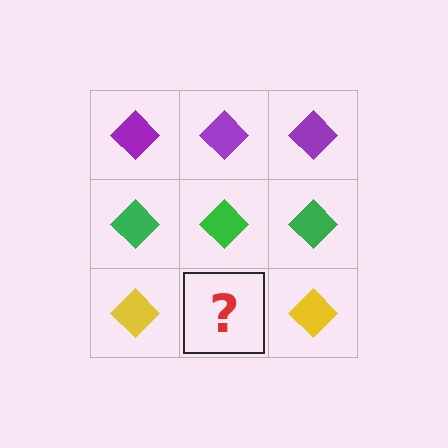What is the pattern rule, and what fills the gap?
The rule is that each row has a consistent color. The gap should be filled with a yellow diamond.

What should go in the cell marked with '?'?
The missing cell should contain a yellow diamond.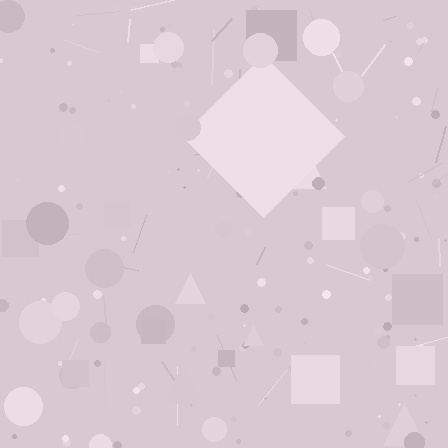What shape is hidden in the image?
A diamond is hidden in the image.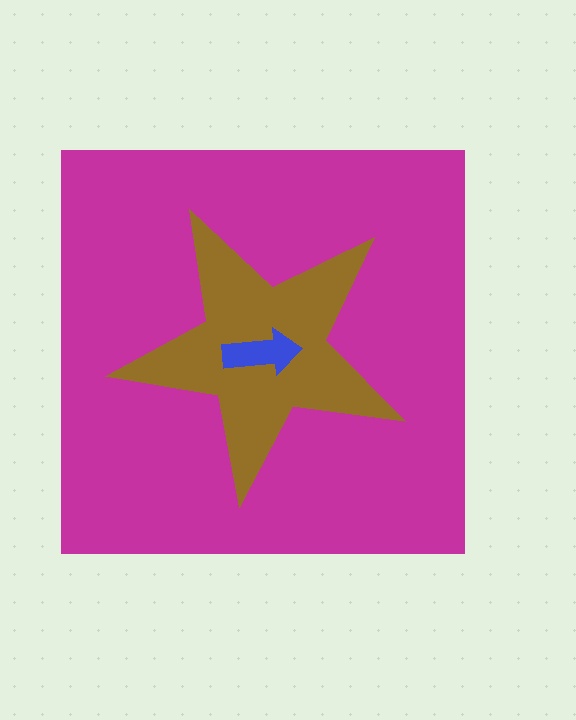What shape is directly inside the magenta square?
The brown star.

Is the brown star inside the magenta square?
Yes.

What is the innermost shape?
The blue arrow.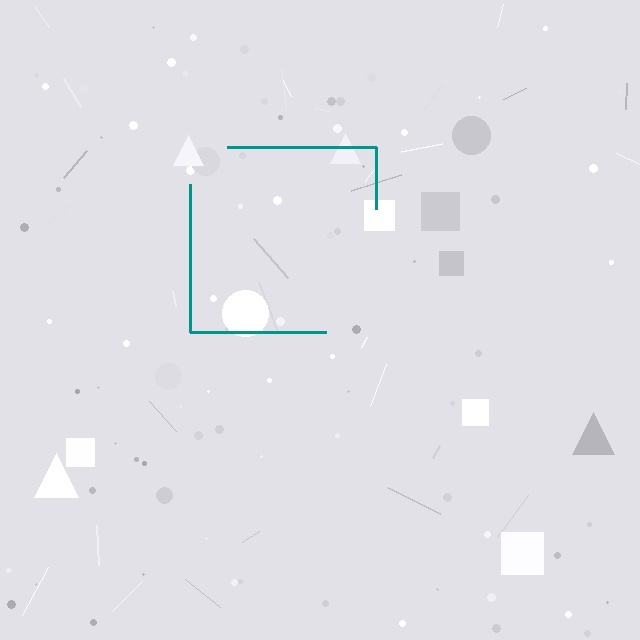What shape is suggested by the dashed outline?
The dashed outline suggests a square.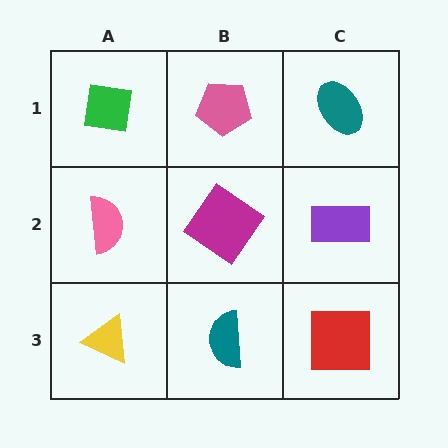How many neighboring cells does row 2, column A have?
3.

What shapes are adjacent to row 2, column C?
A teal ellipse (row 1, column C), a red square (row 3, column C), a magenta diamond (row 2, column B).